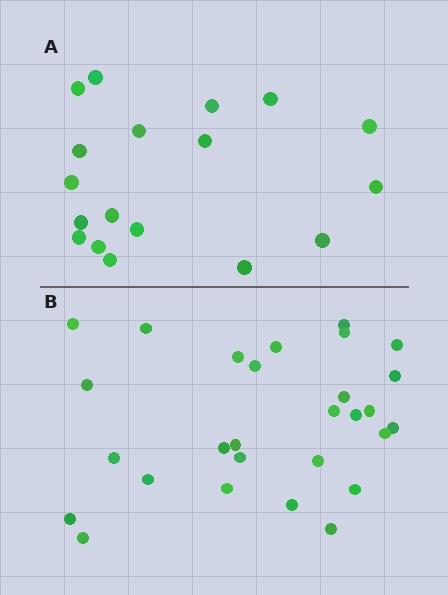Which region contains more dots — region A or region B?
Region B (the bottom region) has more dots.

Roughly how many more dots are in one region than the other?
Region B has roughly 10 or so more dots than region A.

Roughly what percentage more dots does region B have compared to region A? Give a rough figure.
About 55% more.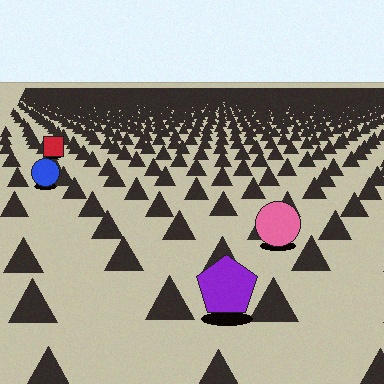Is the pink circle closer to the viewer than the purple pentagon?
No. The purple pentagon is closer — you can tell from the texture gradient: the ground texture is coarser near it.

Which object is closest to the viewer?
The purple pentagon is closest. The texture marks near it are larger and more spread out.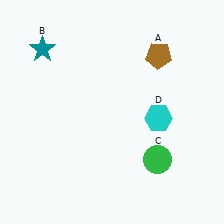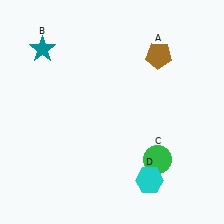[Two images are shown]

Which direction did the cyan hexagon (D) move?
The cyan hexagon (D) moved down.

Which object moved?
The cyan hexagon (D) moved down.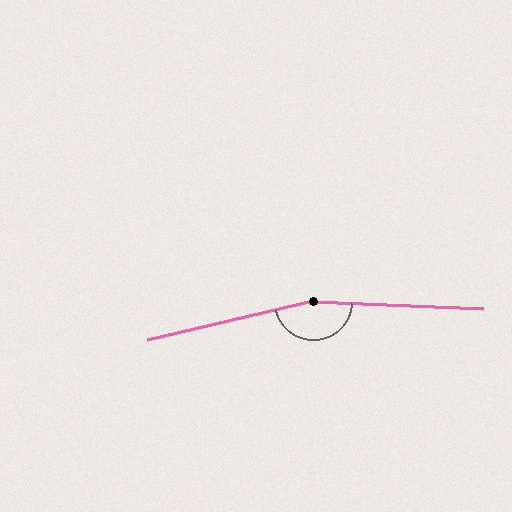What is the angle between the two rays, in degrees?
Approximately 165 degrees.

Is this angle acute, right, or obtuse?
It is obtuse.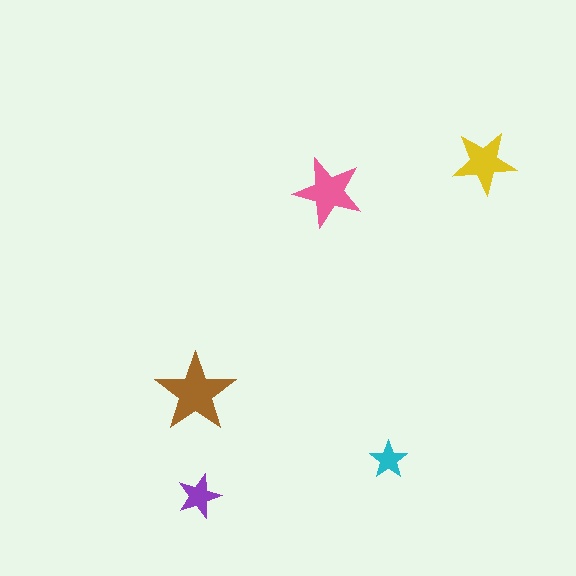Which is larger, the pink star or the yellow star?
The pink one.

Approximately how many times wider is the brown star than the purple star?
About 2 times wider.